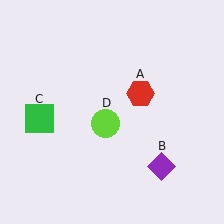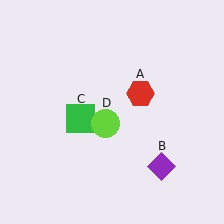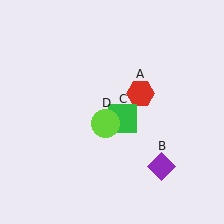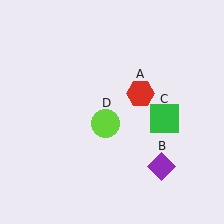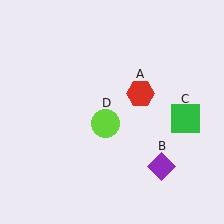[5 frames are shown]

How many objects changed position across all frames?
1 object changed position: green square (object C).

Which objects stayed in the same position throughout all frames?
Red hexagon (object A) and purple diamond (object B) and lime circle (object D) remained stationary.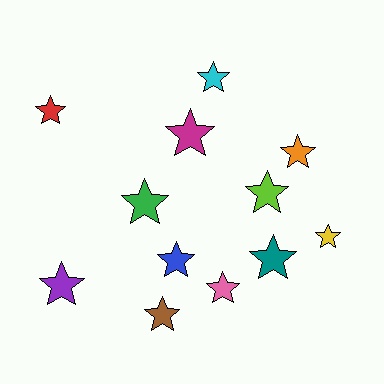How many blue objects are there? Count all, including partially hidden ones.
There is 1 blue object.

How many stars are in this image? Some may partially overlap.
There are 12 stars.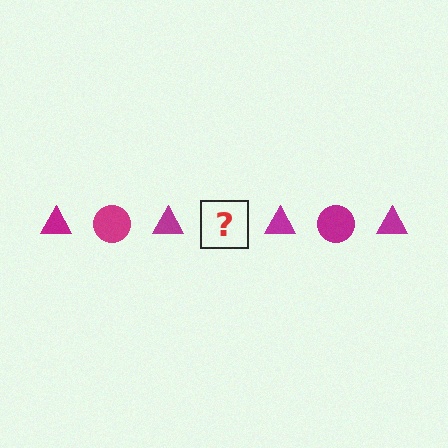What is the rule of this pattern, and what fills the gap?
The rule is that the pattern cycles through triangle, circle shapes in magenta. The gap should be filled with a magenta circle.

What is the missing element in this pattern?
The missing element is a magenta circle.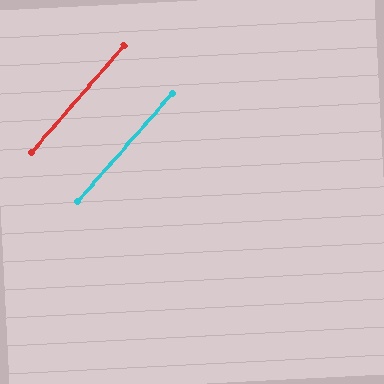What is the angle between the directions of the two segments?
Approximately 0 degrees.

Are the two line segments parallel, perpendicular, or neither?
Parallel — their directions differ by only 0.3°.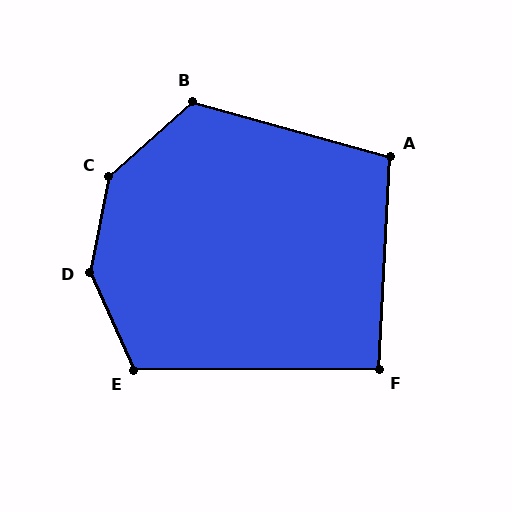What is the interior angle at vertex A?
Approximately 103 degrees (obtuse).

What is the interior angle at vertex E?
Approximately 114 degrees (obtuse).